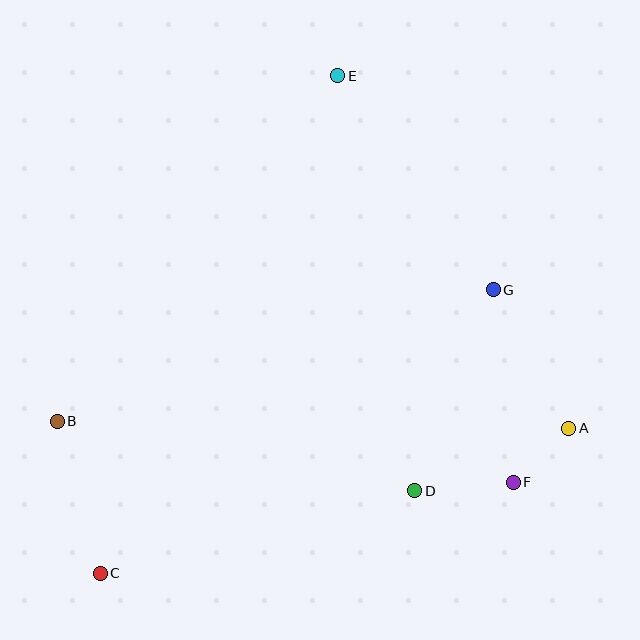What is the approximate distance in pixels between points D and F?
The distance between D and F is approximately 99 pixels.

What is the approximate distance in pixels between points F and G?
The distance between F and G is approximately 194 pixels.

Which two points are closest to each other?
Points A and F are closest to each other.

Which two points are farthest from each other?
Points C and E are farthest from each other.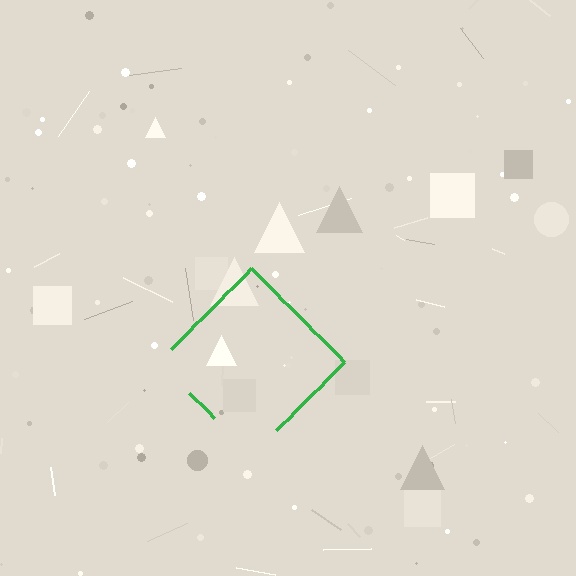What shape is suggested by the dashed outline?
The dashed outline suggests a diamond.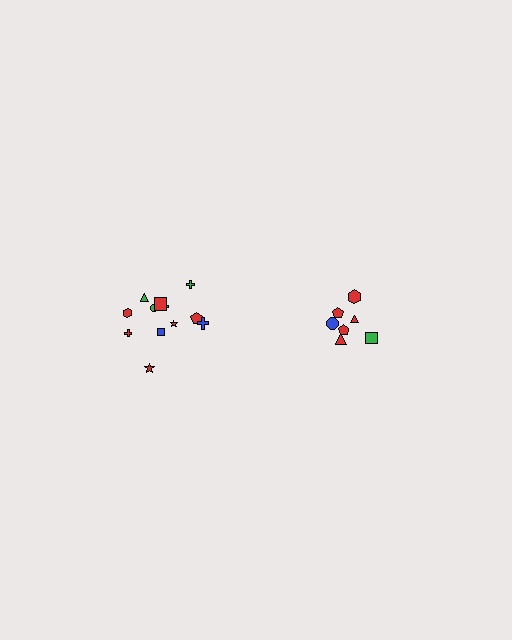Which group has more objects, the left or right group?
The left group.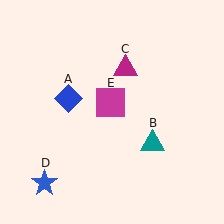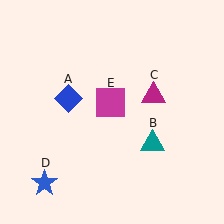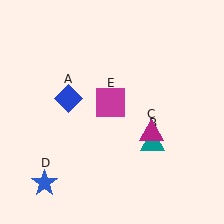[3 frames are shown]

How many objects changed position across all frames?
1 object changed position: magenta triangle (object C).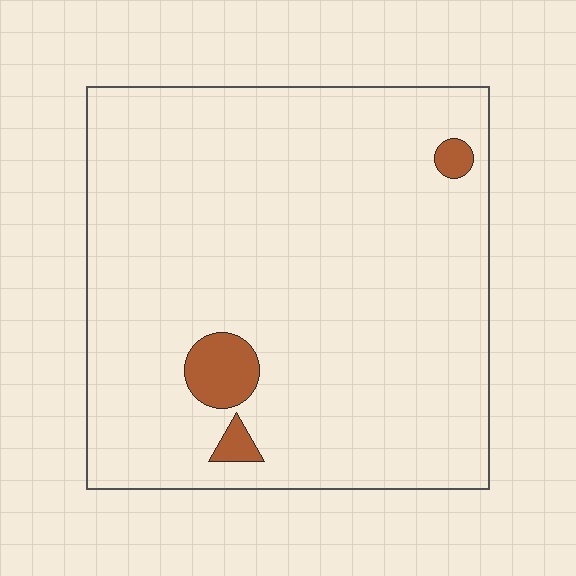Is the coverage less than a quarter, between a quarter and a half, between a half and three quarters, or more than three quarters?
Less than a quarter.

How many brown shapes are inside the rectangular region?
3.